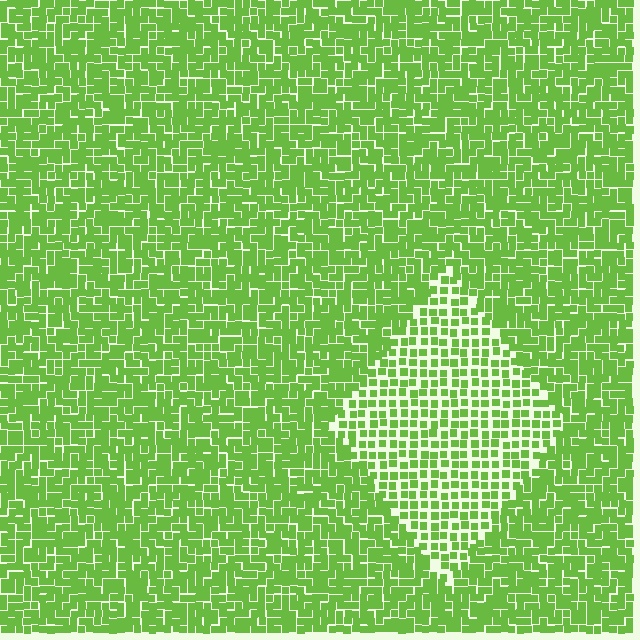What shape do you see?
I see a diamond.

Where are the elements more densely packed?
The elements are more densely packed outside the diamond boundary.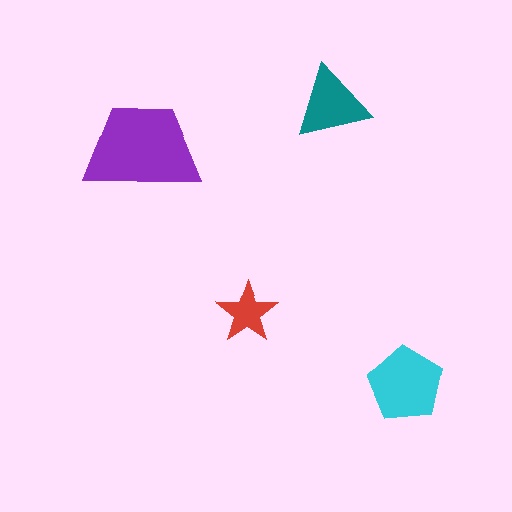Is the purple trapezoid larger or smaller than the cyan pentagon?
Larger.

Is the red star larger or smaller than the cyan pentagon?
Smaller.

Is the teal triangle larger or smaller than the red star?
Larger.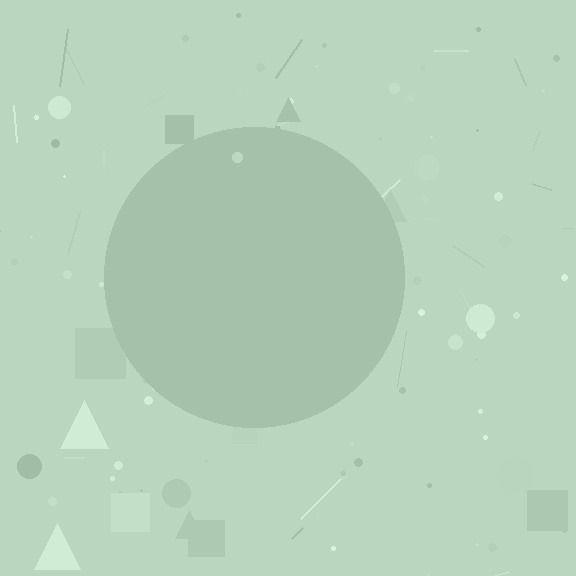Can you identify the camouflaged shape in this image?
The camouflaged shape is a circle.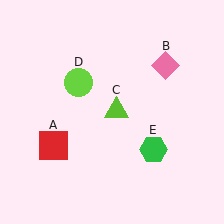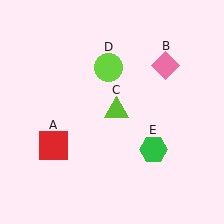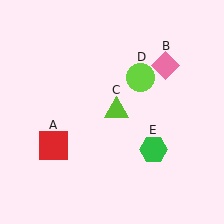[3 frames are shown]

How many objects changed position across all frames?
1 object changed position: lime circle (object D).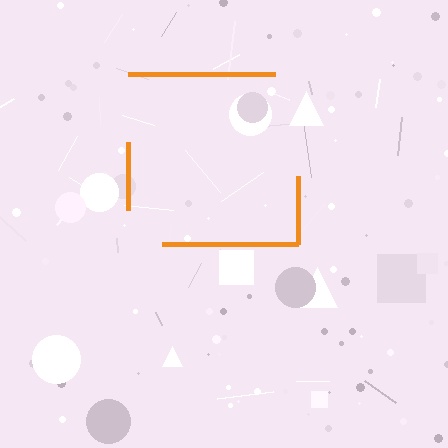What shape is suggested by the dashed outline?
The dashed outline suggests a square.